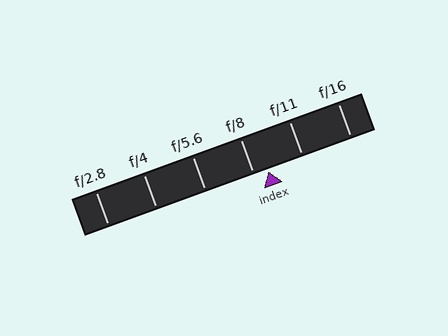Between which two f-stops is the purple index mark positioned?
The index mark is between f/8 and f/11.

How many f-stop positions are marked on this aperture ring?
There are 6 f-stop positions marked.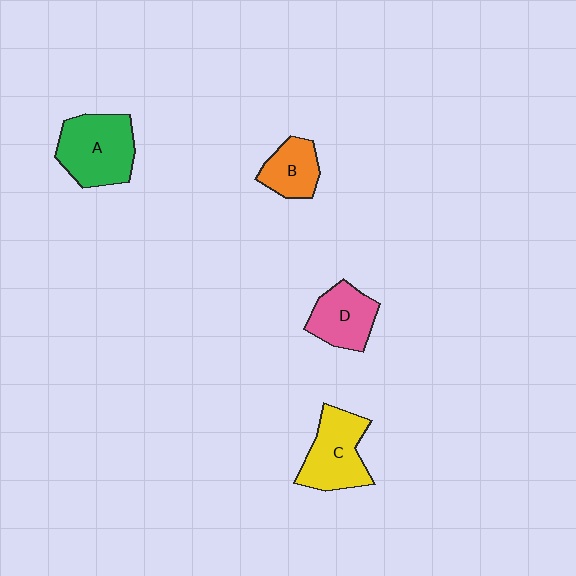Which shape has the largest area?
Shape A (green).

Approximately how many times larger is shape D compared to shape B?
Approximately 1.2 times.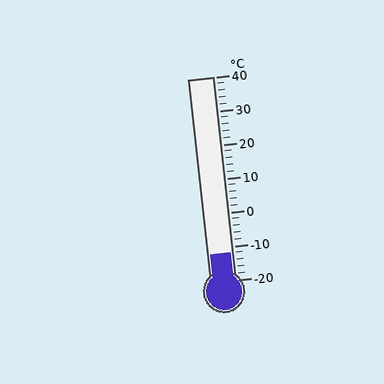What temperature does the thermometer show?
The thermometer shows approximately -12°C.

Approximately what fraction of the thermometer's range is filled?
The thermometer is filled to approximately 15% of its range.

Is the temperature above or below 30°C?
The temperature is below 30°C.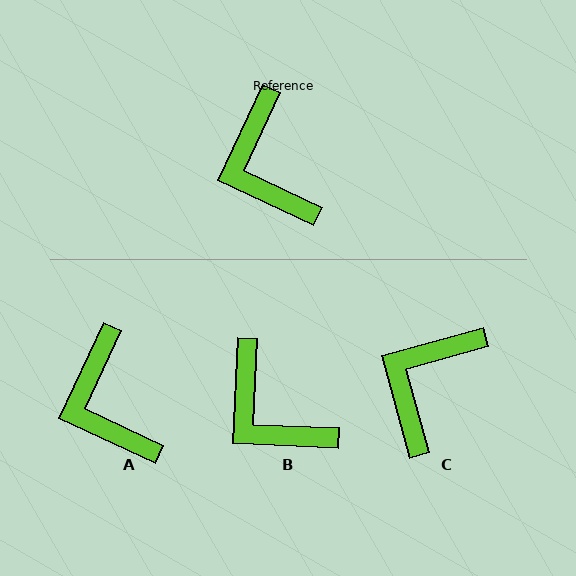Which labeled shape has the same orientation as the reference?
A.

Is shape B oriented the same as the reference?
No, it is off by about 22 degrees.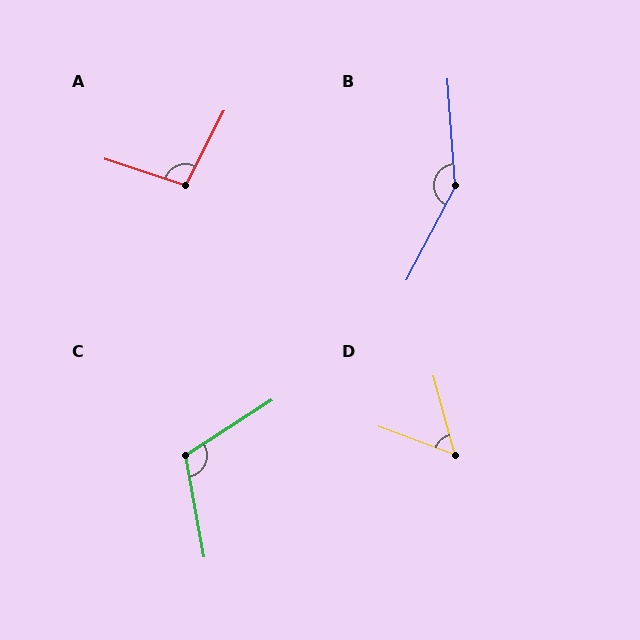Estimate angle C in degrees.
Approximately 112 degrees.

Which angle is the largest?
B, at approximately 149 degrees.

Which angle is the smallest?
D, at approximately 54 degrees.